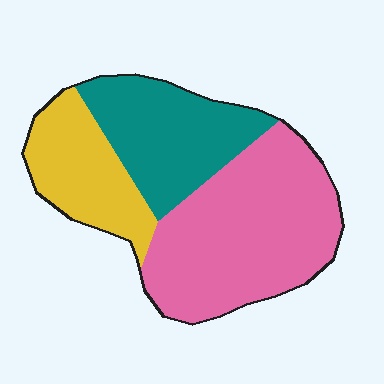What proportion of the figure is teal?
Teal takes up about one quarter (1/4) of the figure.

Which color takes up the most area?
Pink, at roughly 50%.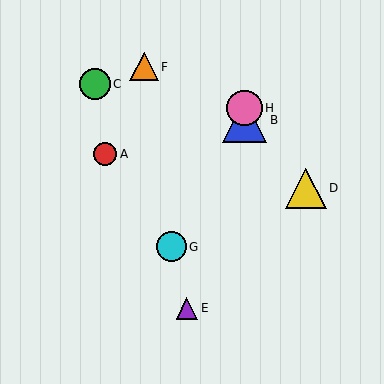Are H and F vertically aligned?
No, H is at x≈245 and F is at x≈144.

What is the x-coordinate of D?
Object D is at x≈306.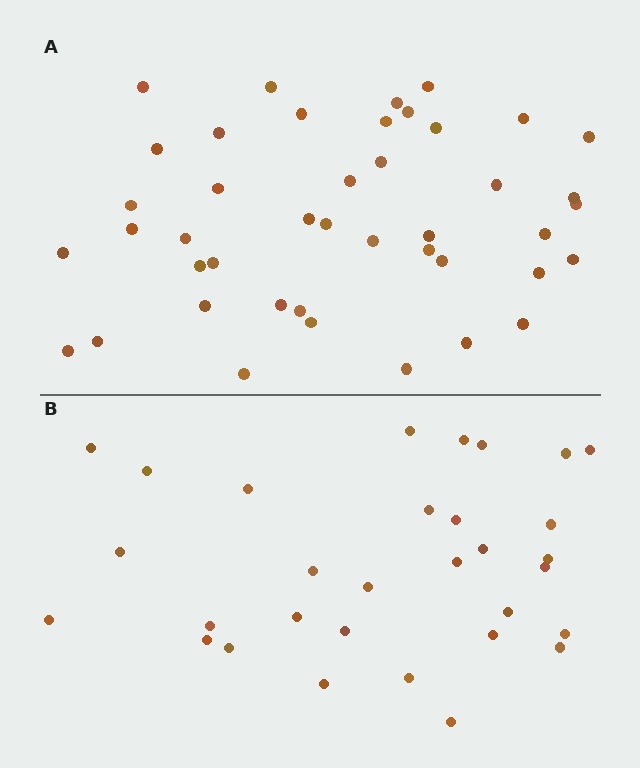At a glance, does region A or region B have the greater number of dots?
Region A (the top region) has more dots.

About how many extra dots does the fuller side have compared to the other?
Region A has roughly 12 or so more dots than region B.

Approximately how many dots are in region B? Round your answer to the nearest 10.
About 30 dots. (The exact count is 31, which rounds to 30.)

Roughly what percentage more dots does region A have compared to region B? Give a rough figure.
About 40% more.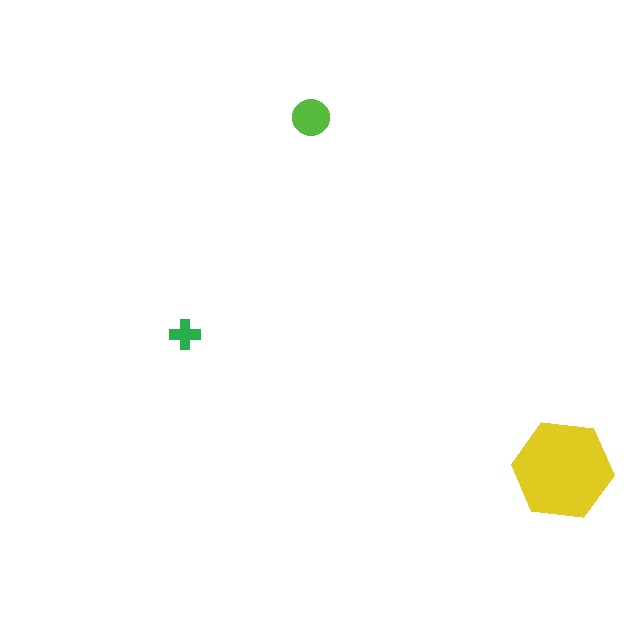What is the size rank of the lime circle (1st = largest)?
2nd.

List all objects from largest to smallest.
The yellow hexagon, the lime circle, the green cross.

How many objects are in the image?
There are 3 objects in the image.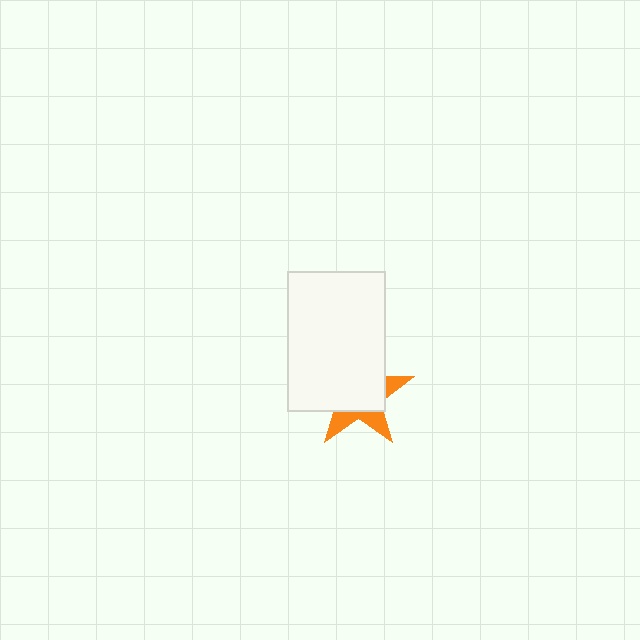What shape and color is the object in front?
The object in front is a white rectangle.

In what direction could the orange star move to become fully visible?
The orange star could move toward the lower-right. That would shift it out from behind the white rectangle entirely.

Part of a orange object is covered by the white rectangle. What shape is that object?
It is a star.